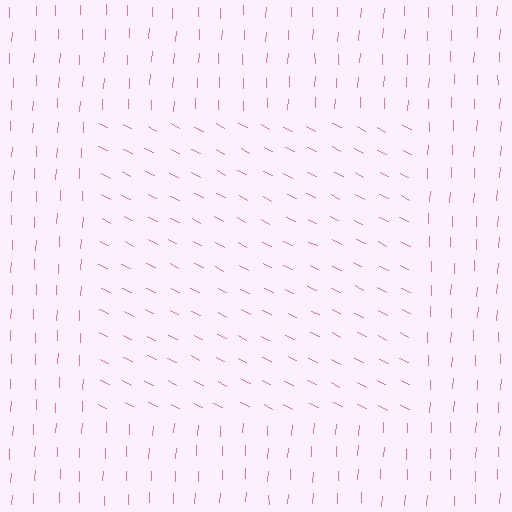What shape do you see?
I see a rectangle.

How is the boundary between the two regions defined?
The boundary is defined purely by a change in line orientation (approximately 66 degrees difference). All lines are the same color and thickness.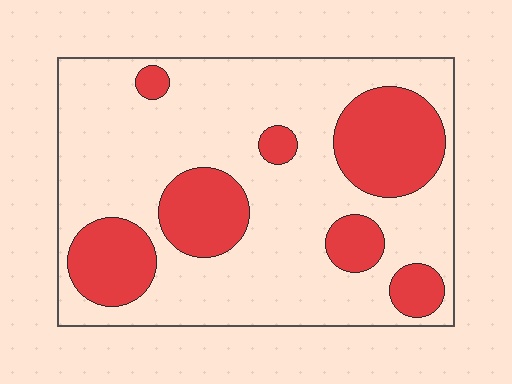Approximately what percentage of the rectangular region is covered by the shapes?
Approximately 30%.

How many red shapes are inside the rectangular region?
7.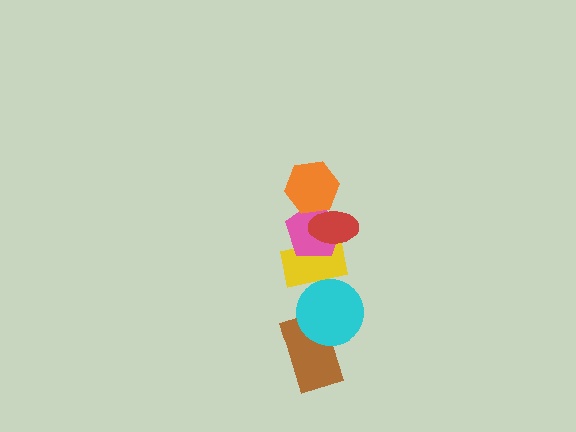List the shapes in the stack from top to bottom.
From top to bottom: the orange hexagon, the red ellipse, the pink pentagon, the yellow rectangle, the cyan circle, the brown rectangle.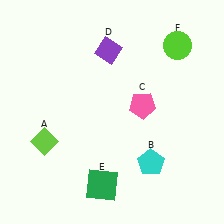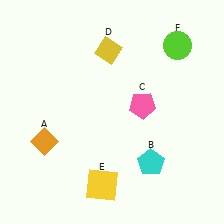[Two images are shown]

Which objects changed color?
A changed from lime to orange. D changed from purple to yellow. E changed from green to yellow.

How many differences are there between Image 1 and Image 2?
There are 3 differences between the two images.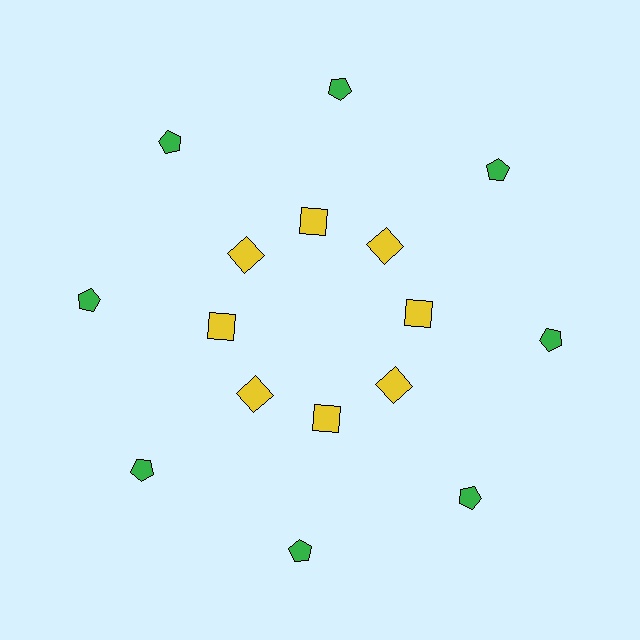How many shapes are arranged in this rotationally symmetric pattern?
There are 16 shapes, arranged in 8 groups of 2.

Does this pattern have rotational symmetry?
Yes, this pattern has 8-fold rotational symmetry. It looks the same after rotating 45 degrees around the center.